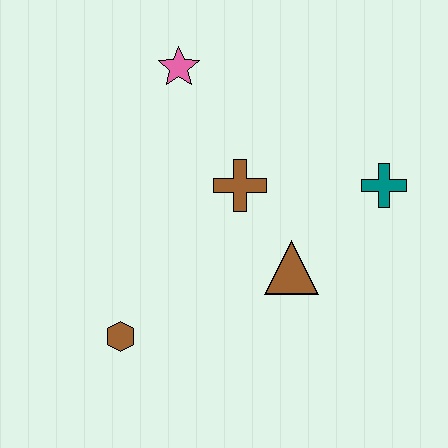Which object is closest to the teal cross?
The brown triangle is closest to the teal cross.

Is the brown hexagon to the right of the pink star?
No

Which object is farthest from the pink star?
The brown hexagon is farthest from the pink star.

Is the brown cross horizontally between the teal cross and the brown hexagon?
Yes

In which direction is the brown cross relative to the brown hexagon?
The brown cross is above the brown hexagon.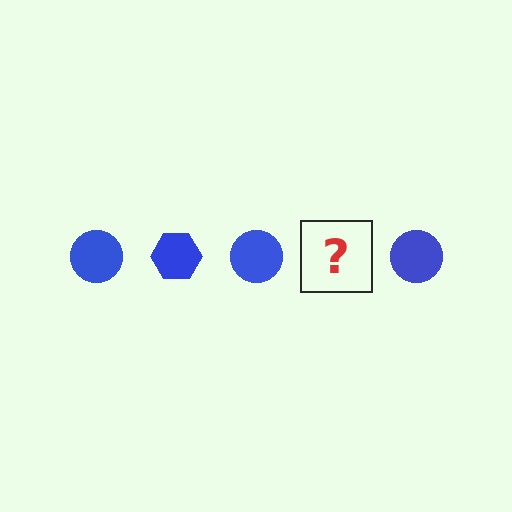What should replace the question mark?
The question mark should be replaced with a blue hexagon.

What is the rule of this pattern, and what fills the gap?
The rule is that the pattern cycles through circle, hexagon shapes in blue. The gap should be filled with a blue hexagon.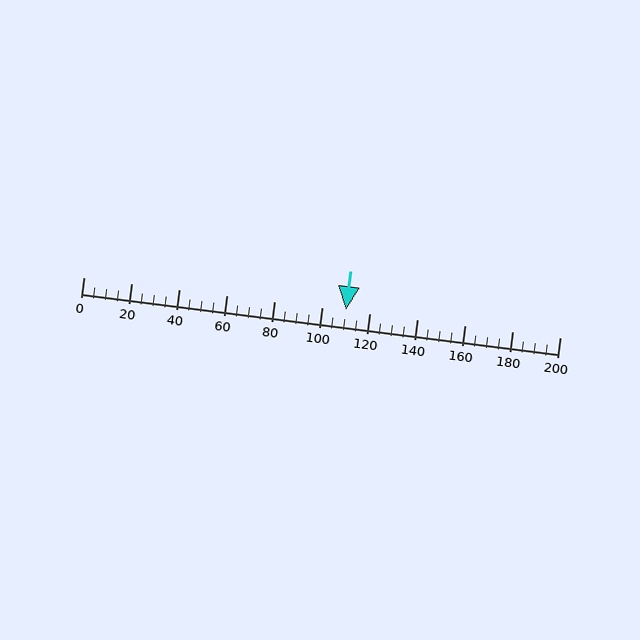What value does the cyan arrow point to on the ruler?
The cyan arrow points to approximately 110.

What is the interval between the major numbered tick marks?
The major tick marks are spaced 20 units apart.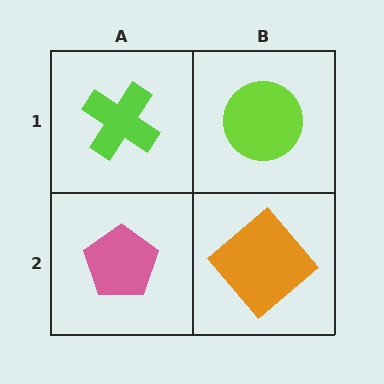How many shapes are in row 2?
2 shapes.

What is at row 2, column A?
A pink pentagon.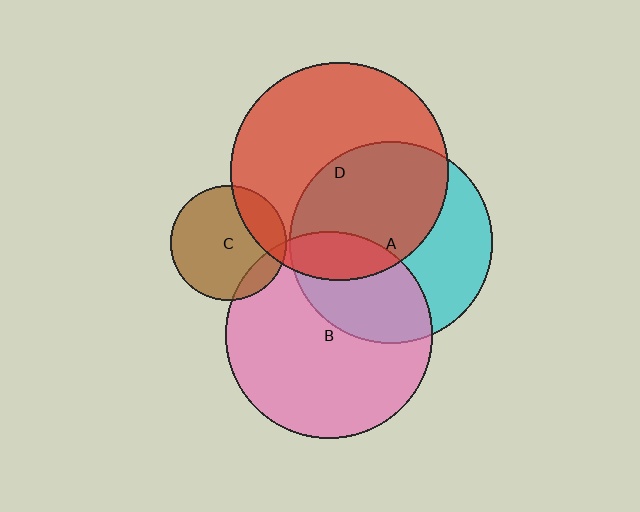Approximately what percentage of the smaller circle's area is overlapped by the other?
Approximately 20%.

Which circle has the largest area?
Circle D (red).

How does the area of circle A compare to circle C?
Approximately 3.1 times.